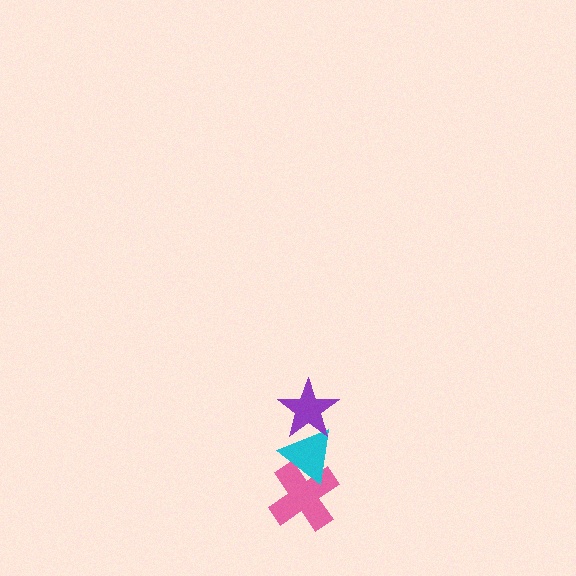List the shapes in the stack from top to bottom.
From top to bottom: the purple star, the cyan triangle, the pink cross.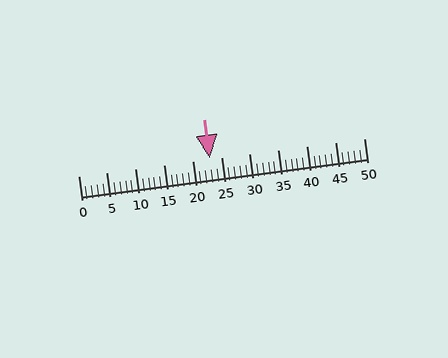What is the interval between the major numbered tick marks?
The major tick marks are spaced 5 units apart.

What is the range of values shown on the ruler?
The ruler shows values from 0 to 50.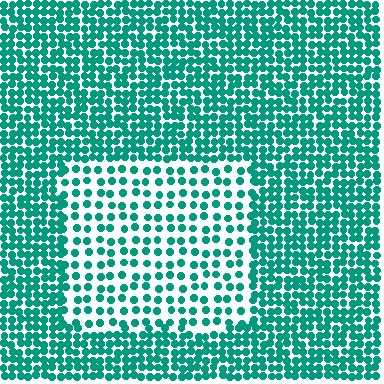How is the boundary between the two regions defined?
The boundary is defined by a change in element density (approximately 2.1x ratio). All elements are the same color, size, and shape.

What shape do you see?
I see a rectangle.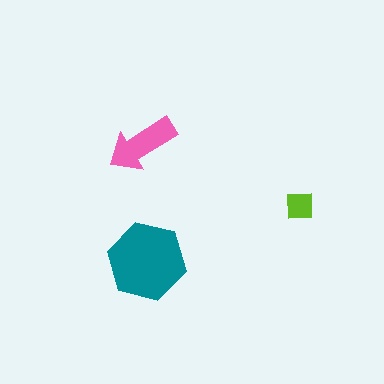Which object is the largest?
The teal hexagon.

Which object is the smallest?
The lime square.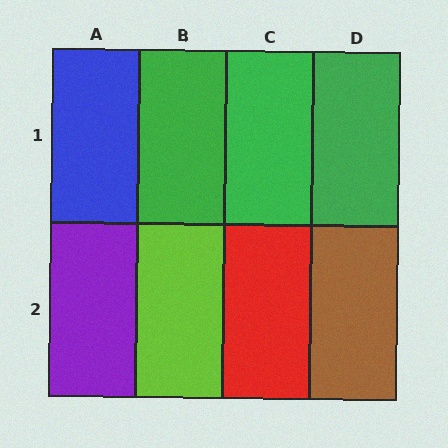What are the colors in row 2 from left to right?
Purple, lime, red, brown.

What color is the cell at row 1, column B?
Green.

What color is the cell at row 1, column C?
Green.